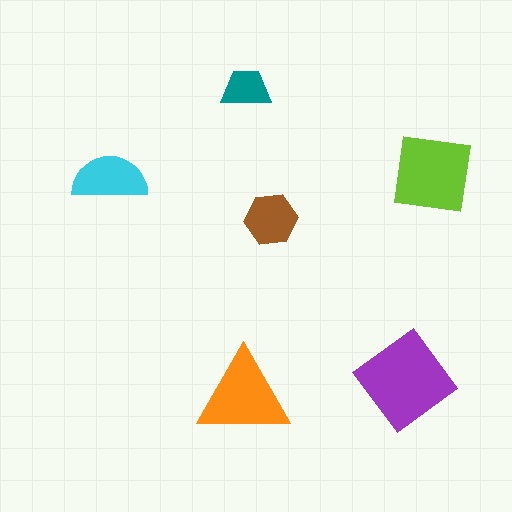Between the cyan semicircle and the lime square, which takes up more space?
The lime square.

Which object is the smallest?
The teal trapezoid.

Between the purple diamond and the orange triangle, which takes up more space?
The purple diamond.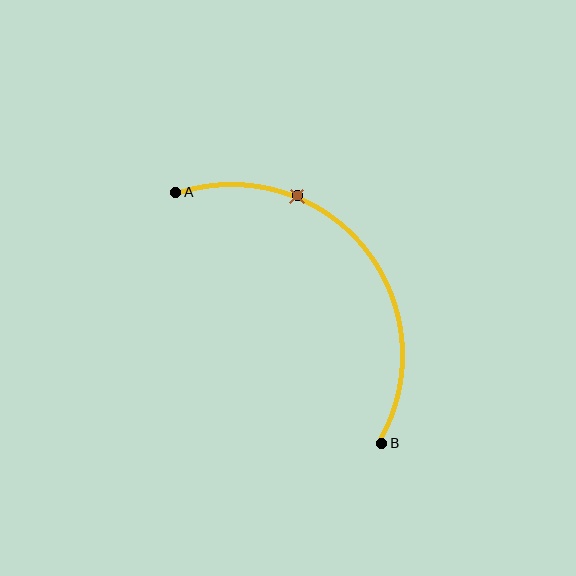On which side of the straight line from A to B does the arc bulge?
The arc bulges above and to the right of the straight line connecting A and B.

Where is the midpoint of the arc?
The arc midpoint is the point on the curve farthest from the straight line joining A and B. It sits above and to the right of that line.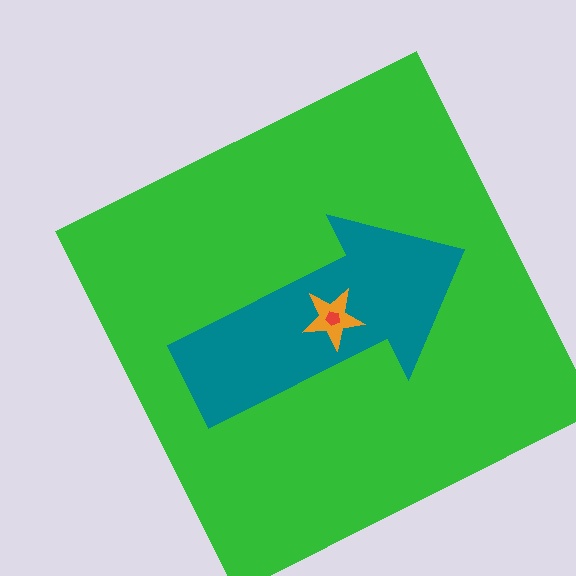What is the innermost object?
The red pentagon.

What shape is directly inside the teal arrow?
The orange star.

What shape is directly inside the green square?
The teal arrow.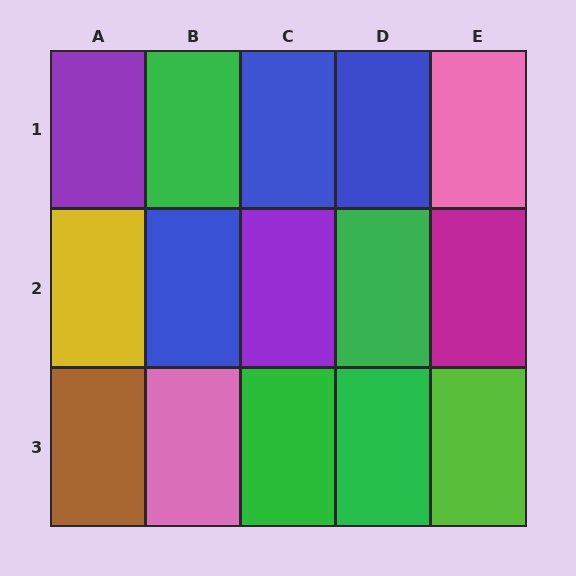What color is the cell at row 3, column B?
Pink.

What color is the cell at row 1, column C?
Blue.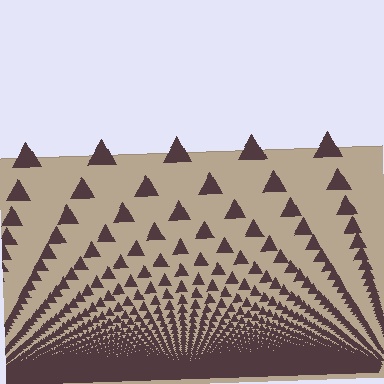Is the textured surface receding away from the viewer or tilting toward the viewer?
The surface appears to tilt toward the viewer. Texture elements get larger and sparser toward the top.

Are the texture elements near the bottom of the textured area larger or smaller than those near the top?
Smaller. The gradient is inverted — elements near the bottom are smaller and denser.